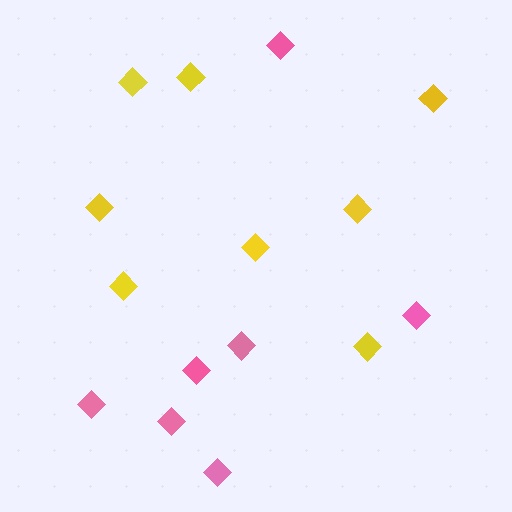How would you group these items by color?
There are 2 groups: one group of pink diamonds (7) and one group of yellow diamonds (8).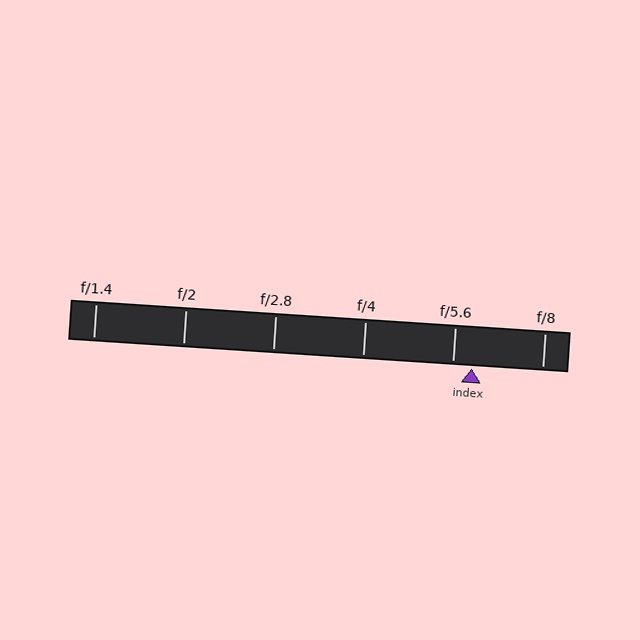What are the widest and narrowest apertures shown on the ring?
The widest aperture shown is f/1.4 and the narrowest is f/8.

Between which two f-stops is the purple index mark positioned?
The index mark is between f/5.6 and f/8.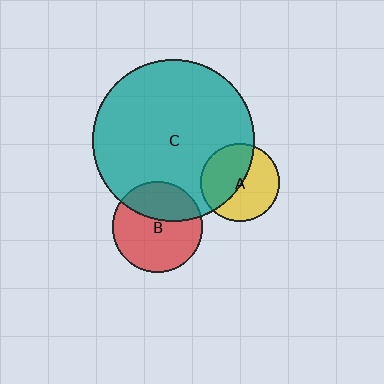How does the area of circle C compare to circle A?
Approximately 4.3 times.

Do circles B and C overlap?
Yes.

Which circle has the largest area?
Circle C (teal).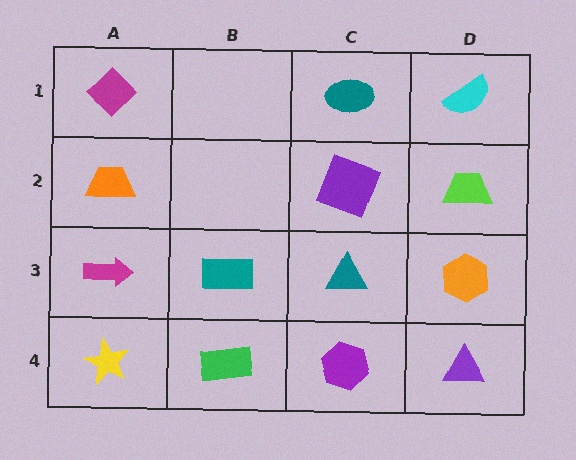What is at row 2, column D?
A lime trapezoid.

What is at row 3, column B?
A teal rectangle.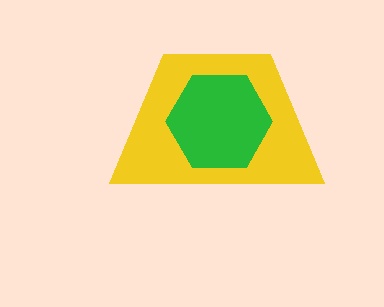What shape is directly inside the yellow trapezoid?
The green hexagon.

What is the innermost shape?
The green hexagon.